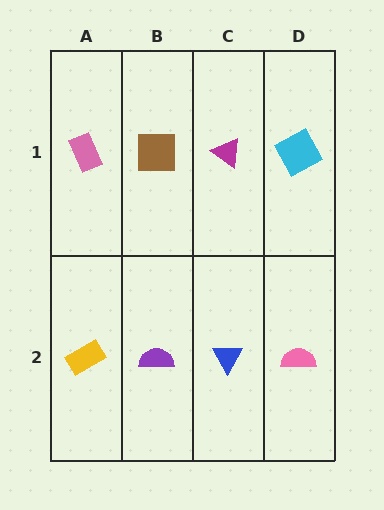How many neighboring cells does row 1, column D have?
2.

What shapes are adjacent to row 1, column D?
A pink semicircle (row 2, column D), a magenta triangle (row 1, column C).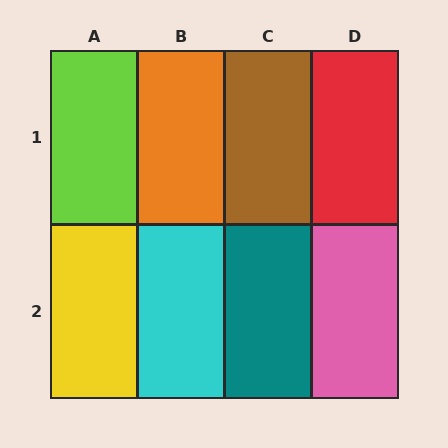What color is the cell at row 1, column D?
Red.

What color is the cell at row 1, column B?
Orange.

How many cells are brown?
1 cell is brown.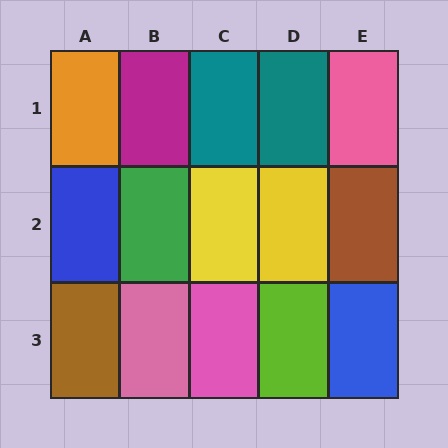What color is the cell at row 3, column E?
Blue.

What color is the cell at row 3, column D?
Lime.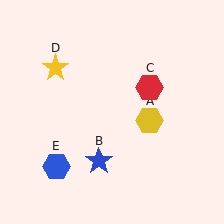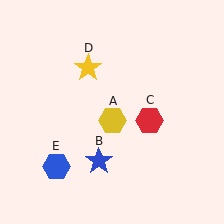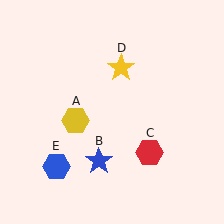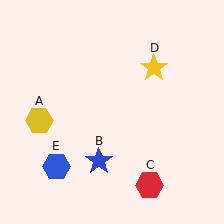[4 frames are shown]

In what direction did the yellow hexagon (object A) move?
The yellow hexagon (object A) moved left.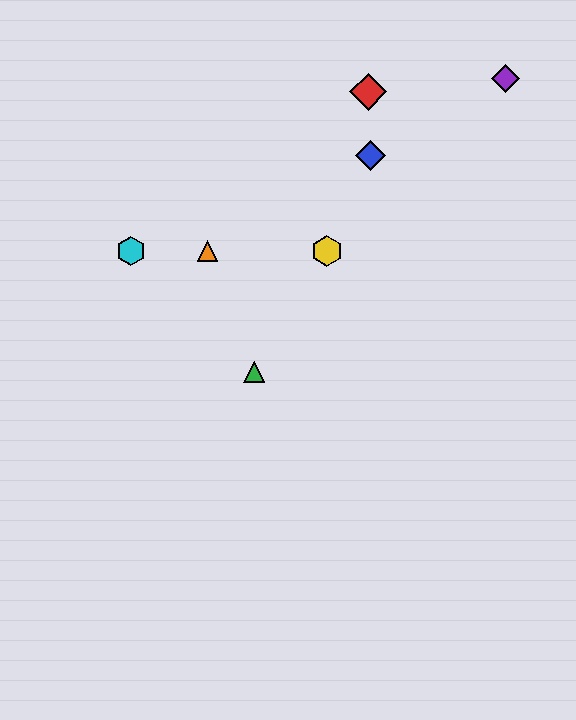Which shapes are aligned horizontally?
The yellow hexagon, the orange triangle, the cyan hexagon are aligned horizontally.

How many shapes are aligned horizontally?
3 shapes (the yellow hexagon, the orange triangle, the cyan hexagon) are aligned horizontally.